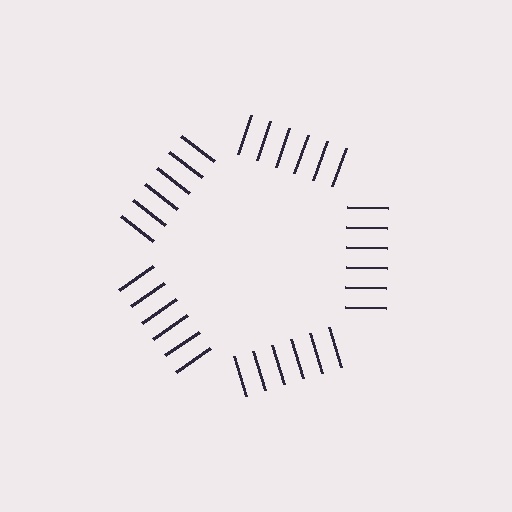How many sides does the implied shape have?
5 sides — the line-ends trace a pentagon.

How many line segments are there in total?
30 — 6 along each of the 5 edges.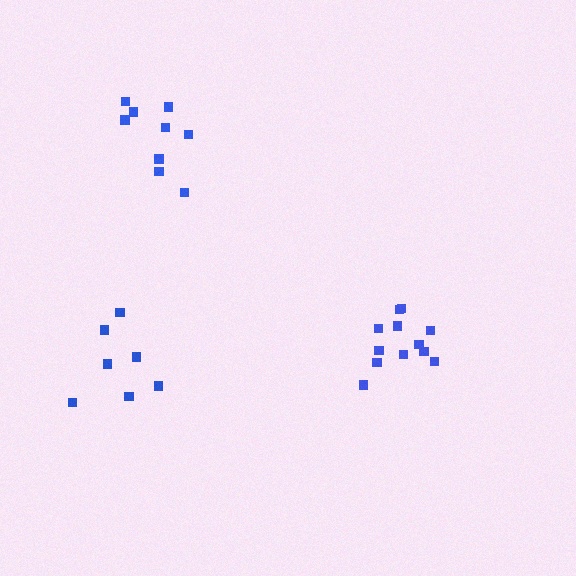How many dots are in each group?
Group 1: 9 dots, Group 2: 12 dots, Group 3: 7 dots (28 total).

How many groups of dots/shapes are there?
There are 3 groups.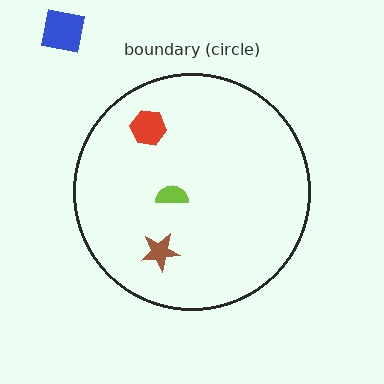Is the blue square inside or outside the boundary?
Outside.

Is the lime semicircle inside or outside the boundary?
Inside.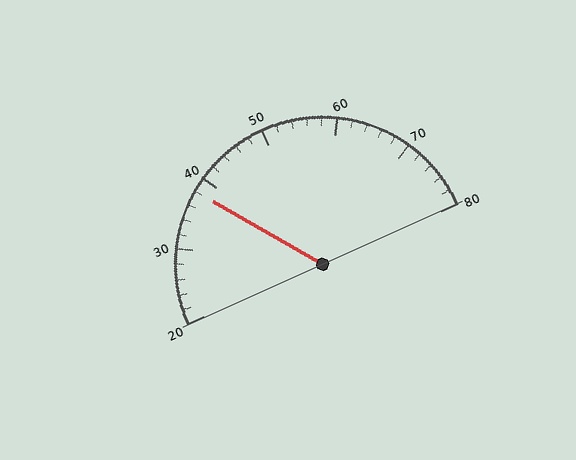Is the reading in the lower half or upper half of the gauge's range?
The reading is in the lower half of the range (20 to 80).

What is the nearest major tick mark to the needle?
The nearest major tick mark is 40.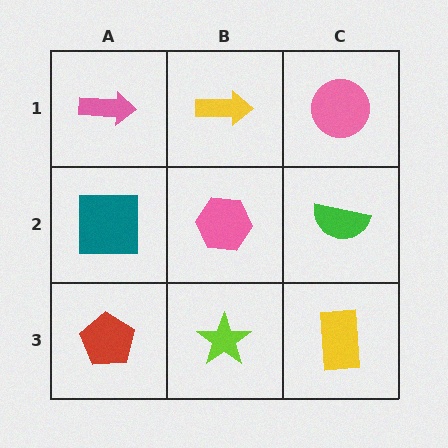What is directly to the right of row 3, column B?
A yellow rectangle.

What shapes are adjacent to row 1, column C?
A green semicircle (row 2, column C), a yellow arrow (row 1, column B).